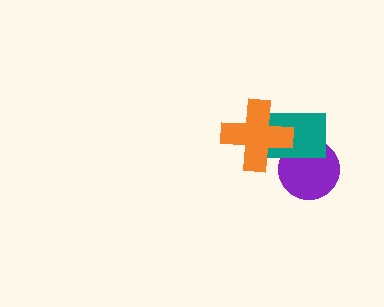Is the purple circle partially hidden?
Yes, it is partially covered by another shape.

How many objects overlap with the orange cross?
1 object overlaps with the orange cross.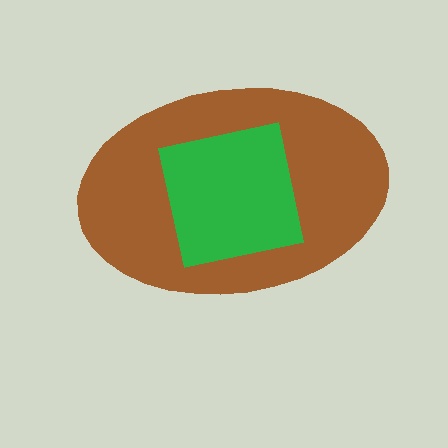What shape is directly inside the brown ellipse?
The green square.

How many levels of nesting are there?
2.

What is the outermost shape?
The brown ellipse.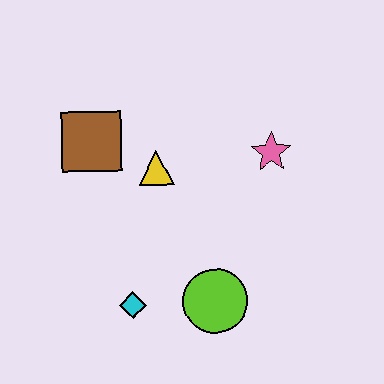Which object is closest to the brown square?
The yellow triangle is closest to the brown square.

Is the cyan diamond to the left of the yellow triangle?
Yes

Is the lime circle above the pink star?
No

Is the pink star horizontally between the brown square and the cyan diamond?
No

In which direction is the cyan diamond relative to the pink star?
The cyan diamond is below the pink star.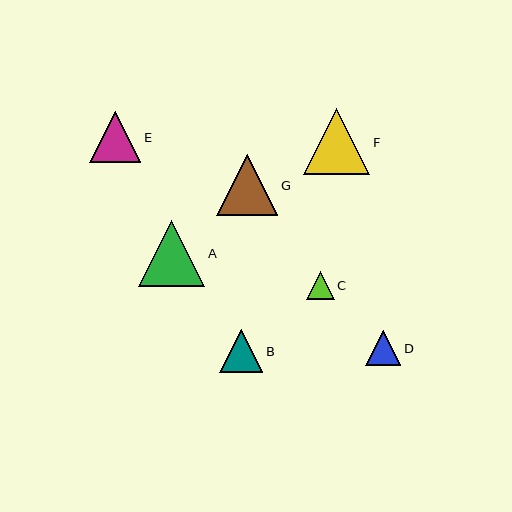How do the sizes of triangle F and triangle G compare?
Triangle F and triangle G are approximately the same size.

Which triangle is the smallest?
Triangle C is the smallest with a size of approximately 28 pixels.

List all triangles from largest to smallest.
From largest to smallest: A, F, G, E, B, D, C.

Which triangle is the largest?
Triangle A is the largest with a size of approximately 66 pixels.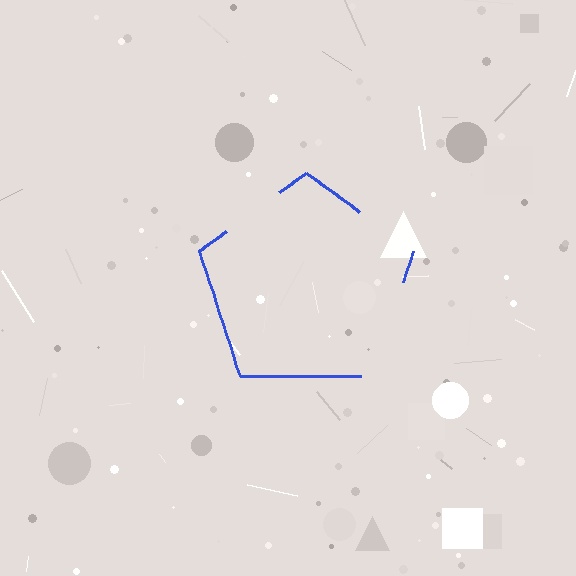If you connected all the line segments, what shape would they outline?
They would outline a pentagon.